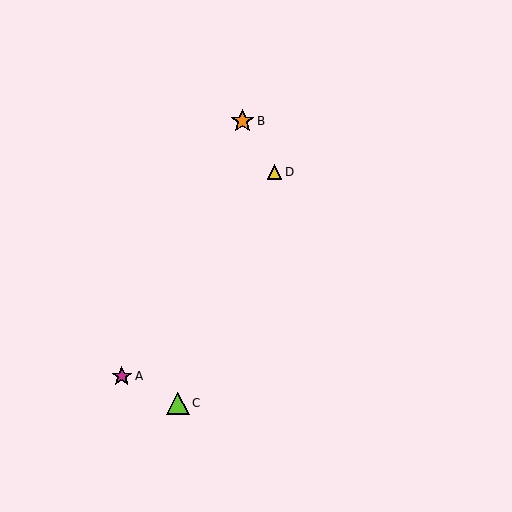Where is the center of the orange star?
The center of the orange star is at (242, 121).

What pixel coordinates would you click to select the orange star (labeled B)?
Click at (242, 121) to select the orange star B.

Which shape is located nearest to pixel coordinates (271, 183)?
The yellow triangle (labeled D) at (274, 172) is nearest to that location.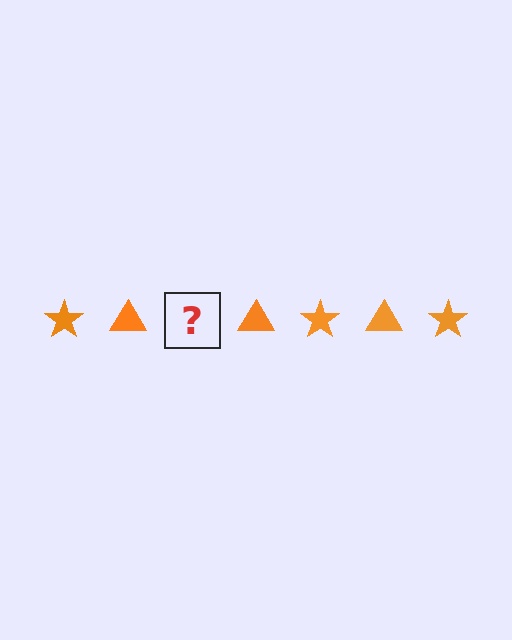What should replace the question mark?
The question mark should be replaced with an orange star.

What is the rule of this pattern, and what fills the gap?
The rule is that the pattern cycles through star, triangle shapes in orange. The gap should be filled with an orange star.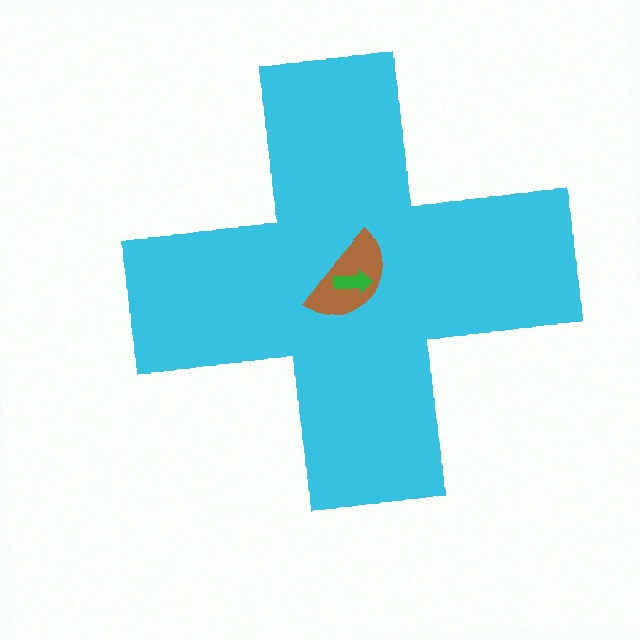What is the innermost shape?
The green arrow.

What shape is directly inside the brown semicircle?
The green arrow.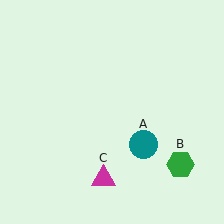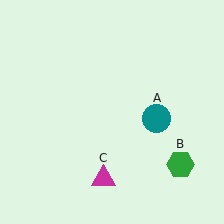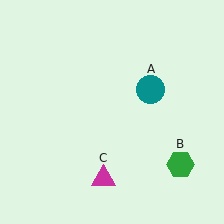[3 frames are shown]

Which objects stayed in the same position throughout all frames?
Green hexagon (object B) and magenta triangle (object C) remained stationary.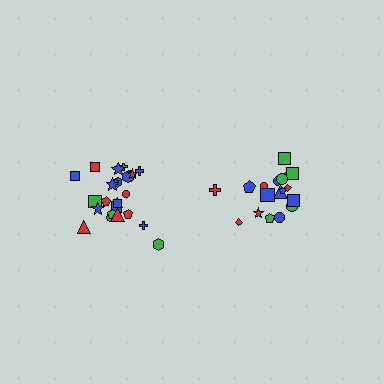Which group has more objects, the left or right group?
The left group.